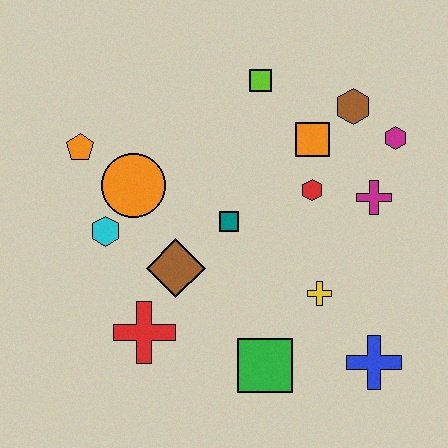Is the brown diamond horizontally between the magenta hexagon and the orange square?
No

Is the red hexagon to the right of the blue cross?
No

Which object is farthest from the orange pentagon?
The blue cross is farthest from the orange pentagon.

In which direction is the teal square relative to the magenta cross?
The teal square is to the left of the magenta cross.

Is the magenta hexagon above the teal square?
Yes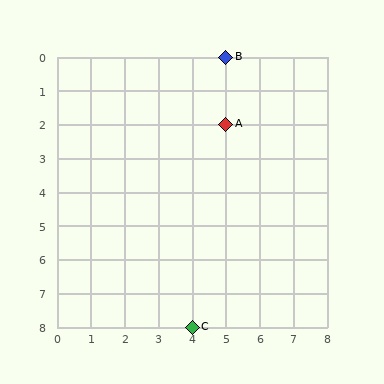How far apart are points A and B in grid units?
Points A and B are 2 rows apart.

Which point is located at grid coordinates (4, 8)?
Point C is at (4, 8).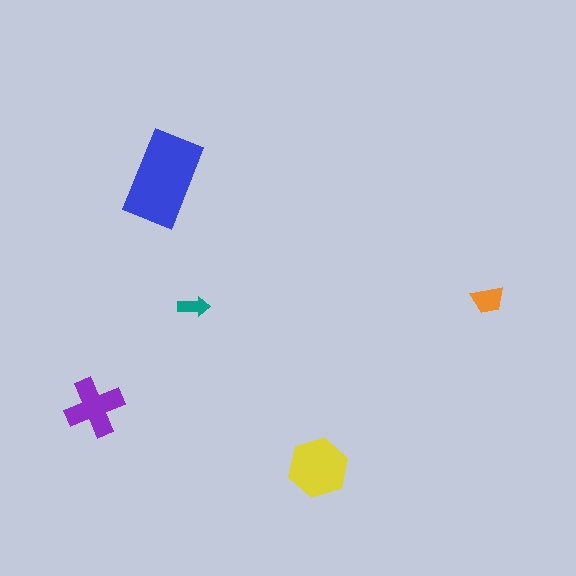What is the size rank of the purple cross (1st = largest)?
3rd.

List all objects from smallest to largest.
The teal arrow, the orange trapezoid, the purple cross, the yellow hexagon, the blue rectangle.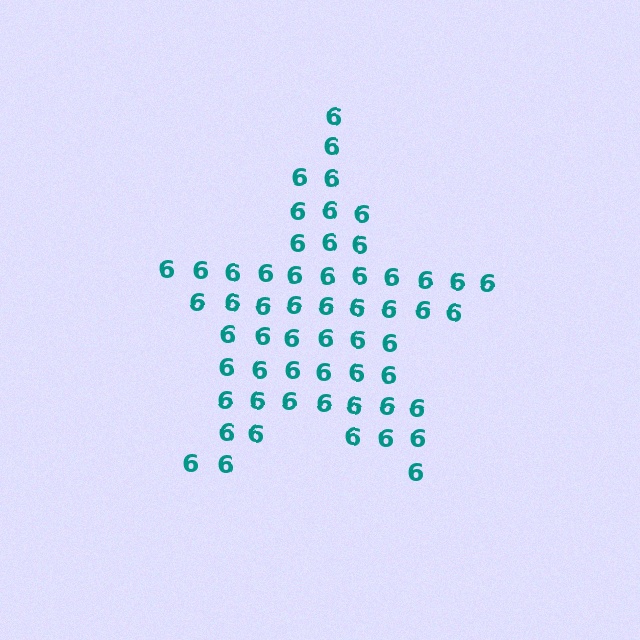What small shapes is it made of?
It is made of small digit 6's.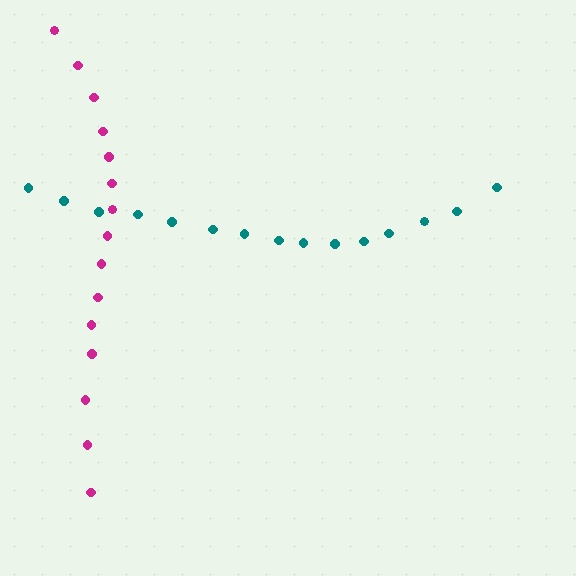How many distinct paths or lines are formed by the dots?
There are 2 distinct paths.